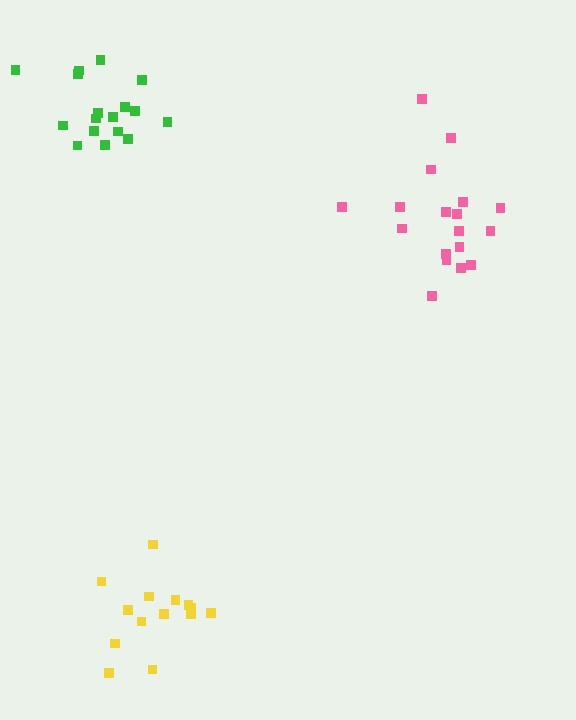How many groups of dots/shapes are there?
There are 3 groups.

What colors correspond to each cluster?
The clusters are colored: pink, green, yellow.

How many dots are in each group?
Group 1: 19 dots, Group 2: 17 dots, Group 3: 14 dots (50 total).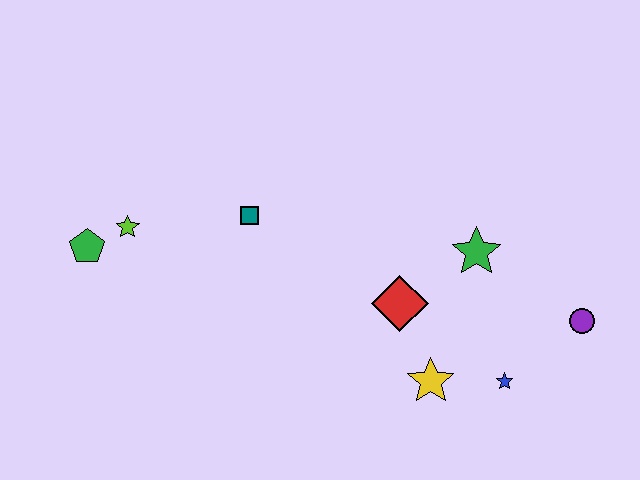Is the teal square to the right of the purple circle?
No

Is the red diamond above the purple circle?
Yes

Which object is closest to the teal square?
The lime star is closest to the teal square.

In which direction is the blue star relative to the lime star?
The blue star is to the right of the lime star.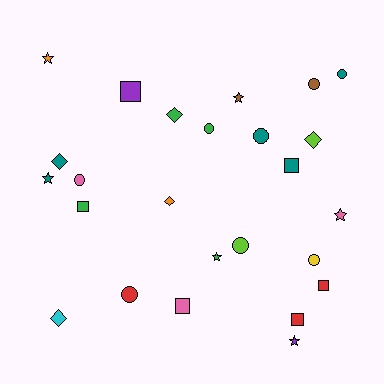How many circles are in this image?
There are 8 circles.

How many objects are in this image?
There are 25 objects.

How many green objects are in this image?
There are 4 green objects.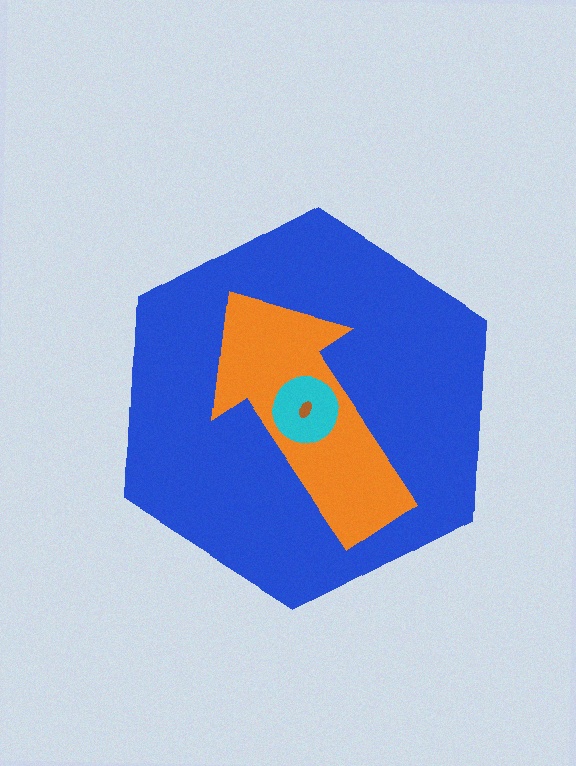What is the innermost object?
The brown ellipse.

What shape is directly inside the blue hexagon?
The orange arrow.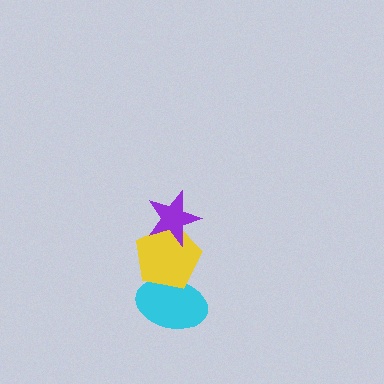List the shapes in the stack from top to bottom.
From top to bottom: the purple star, the yellow pentagon, the cyan ellipse.